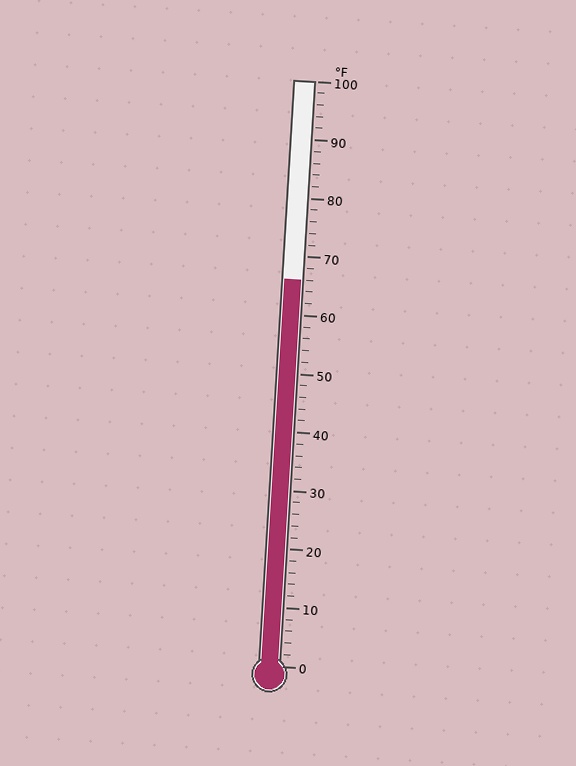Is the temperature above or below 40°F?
The temperature is above 40°F.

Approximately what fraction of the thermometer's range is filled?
The thermometer is filled to approximately 65% of its range.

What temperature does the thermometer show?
The thermometer shows approximately 66°F.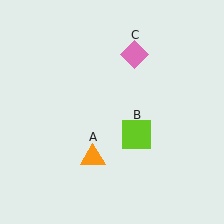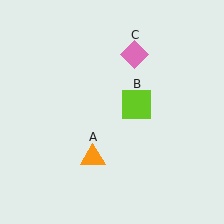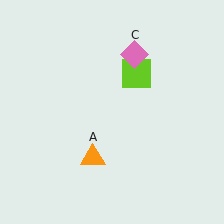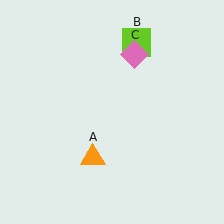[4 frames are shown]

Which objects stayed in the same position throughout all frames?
Orange triangle (object A) and pink diamond (object C) remained stationary.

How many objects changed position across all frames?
1 object changed position: lime square (object B).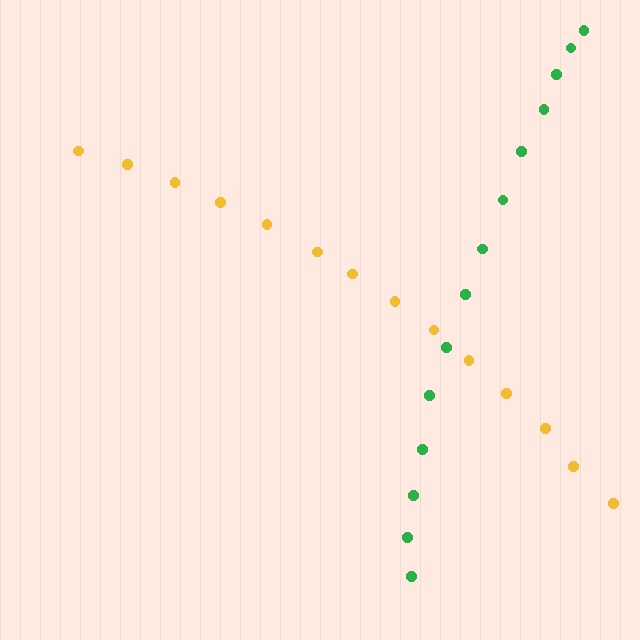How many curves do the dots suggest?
There are 2 distinct paths.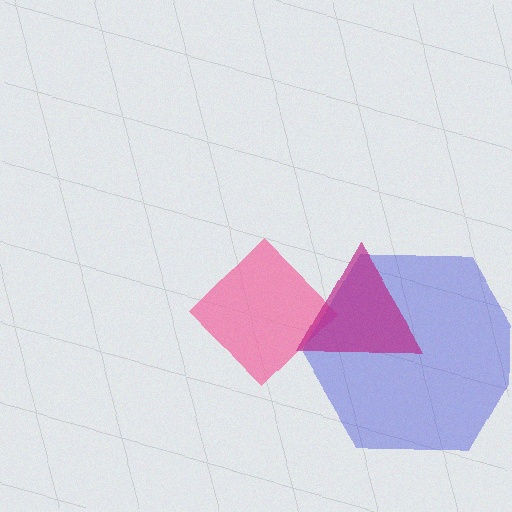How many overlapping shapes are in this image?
There are 3 overlapping shapes in the image.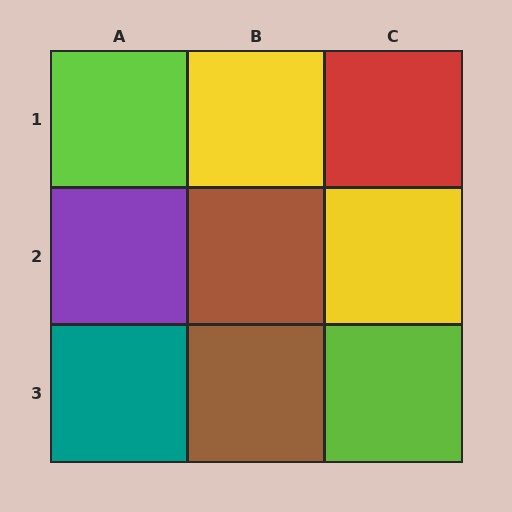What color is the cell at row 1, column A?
Lime.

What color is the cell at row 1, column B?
Yellow.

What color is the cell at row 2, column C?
Yellow.